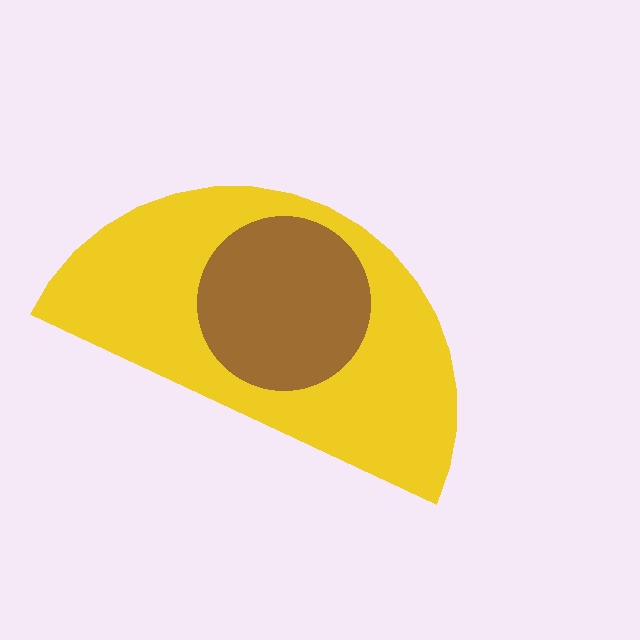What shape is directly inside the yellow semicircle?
The brown circle.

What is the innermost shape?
The brown circle.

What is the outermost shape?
The yellow semicircle.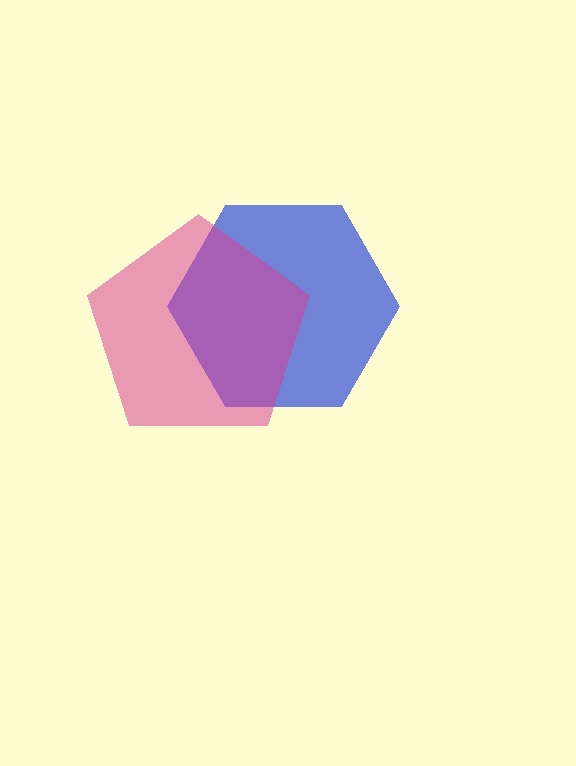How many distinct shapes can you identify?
There are 2 distinct shapes: a blue hexagon, a magenta pentagon.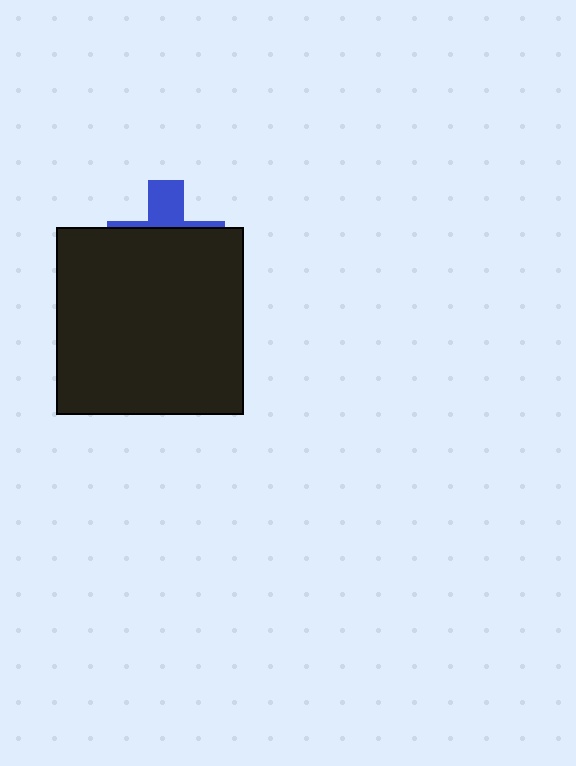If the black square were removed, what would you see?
You would see the complete blue cross.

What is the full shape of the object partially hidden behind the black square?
The partially hidden object is a blue cross.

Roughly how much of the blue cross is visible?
A small part of it is visible (roughly 31%).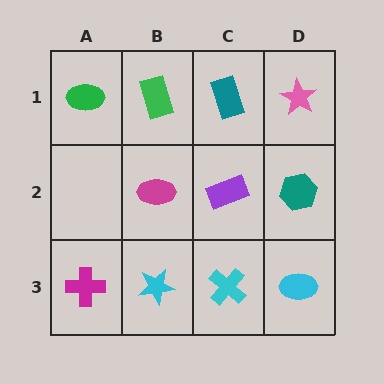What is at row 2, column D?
A teal hexagon.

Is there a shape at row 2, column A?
No, that cell is empty.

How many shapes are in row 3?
4 shapes.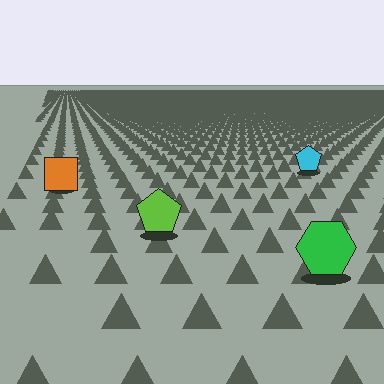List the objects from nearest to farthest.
From nearest to farthest: the green hexagon, the lime pentagon, the orange square, the cyan pentagon.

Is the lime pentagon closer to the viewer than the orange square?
Yes. The lime pentagon is closer — you can tell from the texture gradient: the ground texture is coarser near it.